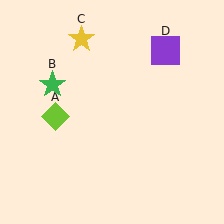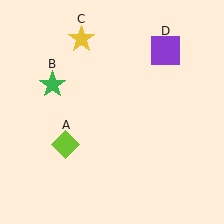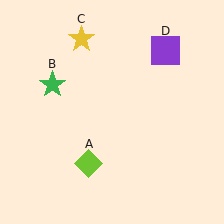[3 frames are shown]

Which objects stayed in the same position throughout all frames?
Green star (object B) and yellow star (object C) and purple square (object D) remained stationary.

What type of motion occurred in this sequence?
The lime diamond (object A) rotated counterclockwise around the center of the scene.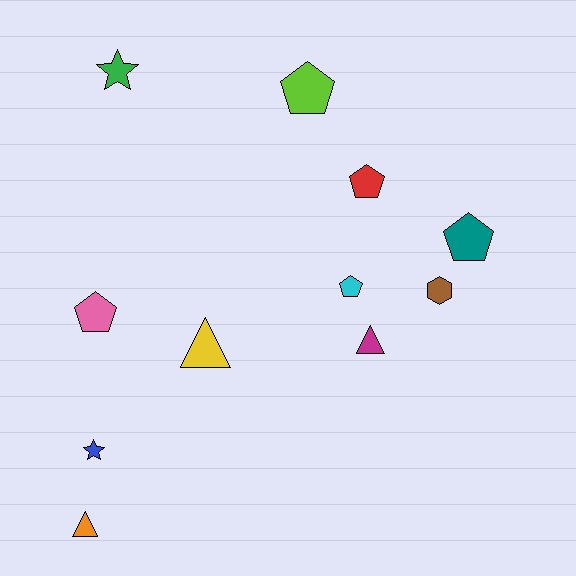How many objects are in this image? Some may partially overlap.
There are 11 objects.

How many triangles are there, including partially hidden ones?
There are 3 triangles.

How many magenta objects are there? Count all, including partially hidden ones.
There is 1 magenta object.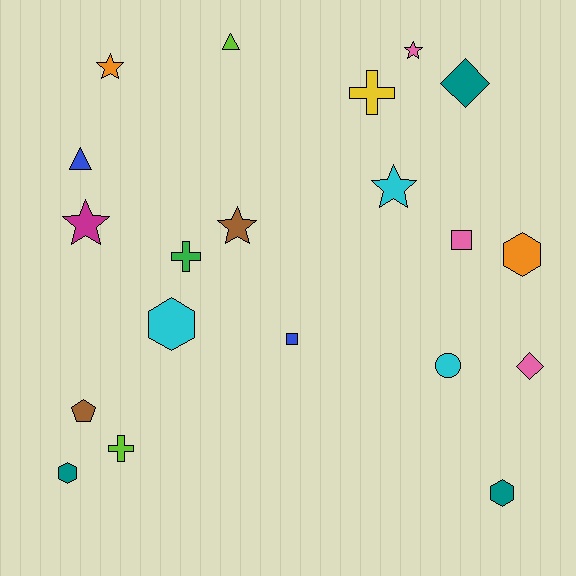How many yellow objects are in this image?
There is 1 yellow object.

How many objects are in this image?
There are 20 objects.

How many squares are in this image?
There are 2 squares.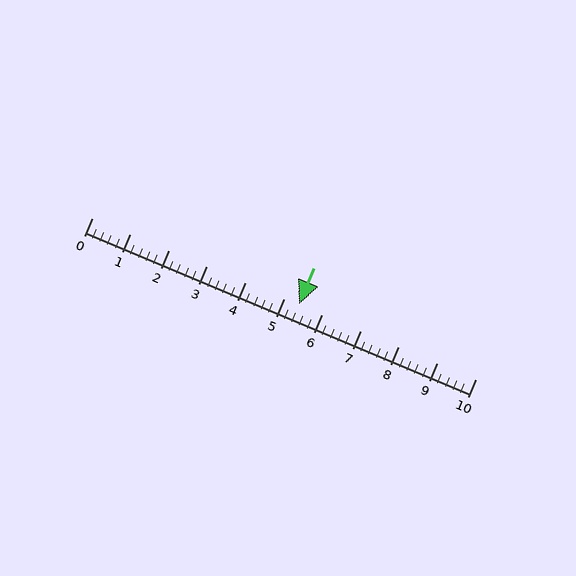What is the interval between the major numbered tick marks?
The major tick marks are spaced 1 units apart.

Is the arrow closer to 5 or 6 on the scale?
The arrow is closer to 5.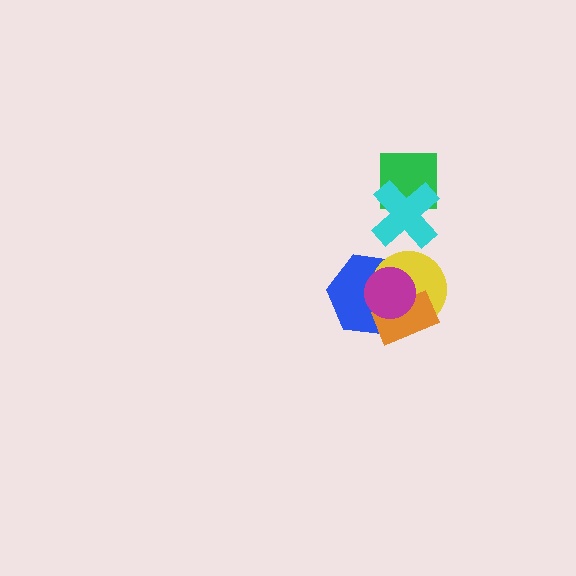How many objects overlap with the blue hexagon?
3 objects overlap with the blue hexagon.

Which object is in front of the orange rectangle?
The magenta circle is in front of the orange rectangle.